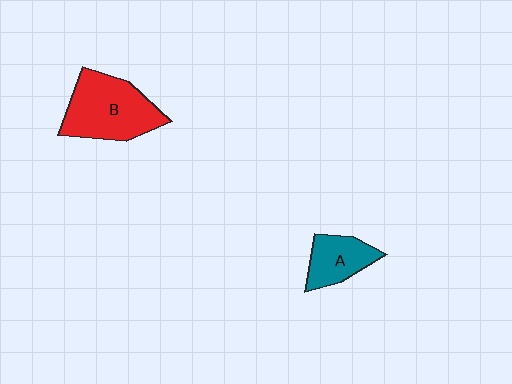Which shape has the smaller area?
Shape A (teal).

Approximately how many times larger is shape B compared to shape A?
Approximately 1.8 times.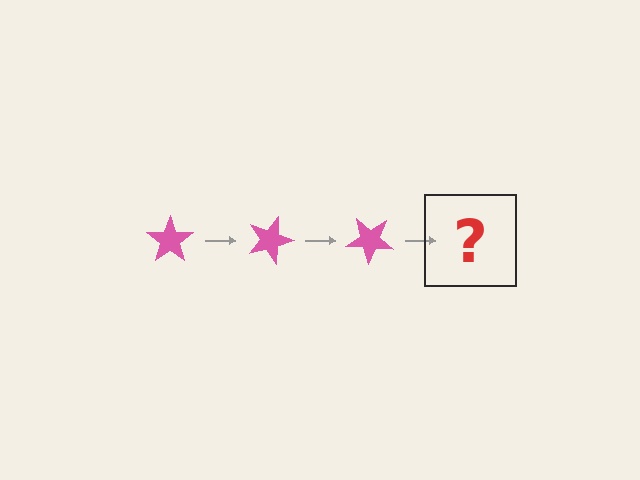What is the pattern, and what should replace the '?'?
The pattern is that the star rotates 20 degrees each step. The '?' should be a pink star rotated 60 degrees.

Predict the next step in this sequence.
The next step is a pink star rotated 60 degrees.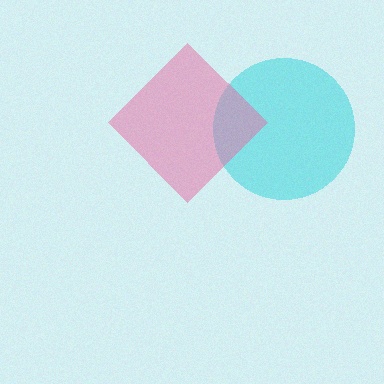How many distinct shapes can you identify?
There are 2 distinct shapes: a cyan circle, a pink diamond.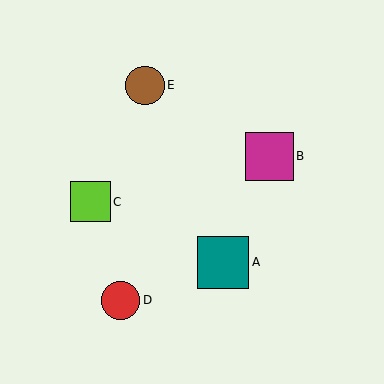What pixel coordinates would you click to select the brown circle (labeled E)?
Click at (145, 85) to select the brown circle E.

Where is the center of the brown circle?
The center of the brown circle is at (145, 85).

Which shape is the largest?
The teal square (labeled A) is the largest.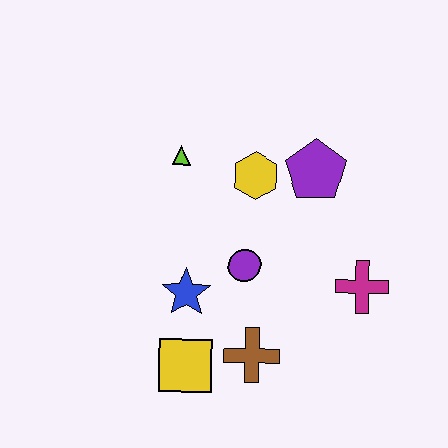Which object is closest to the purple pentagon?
The yellow hexagon is closest to the purple pentagon.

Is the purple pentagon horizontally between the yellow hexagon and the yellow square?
No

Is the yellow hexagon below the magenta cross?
No